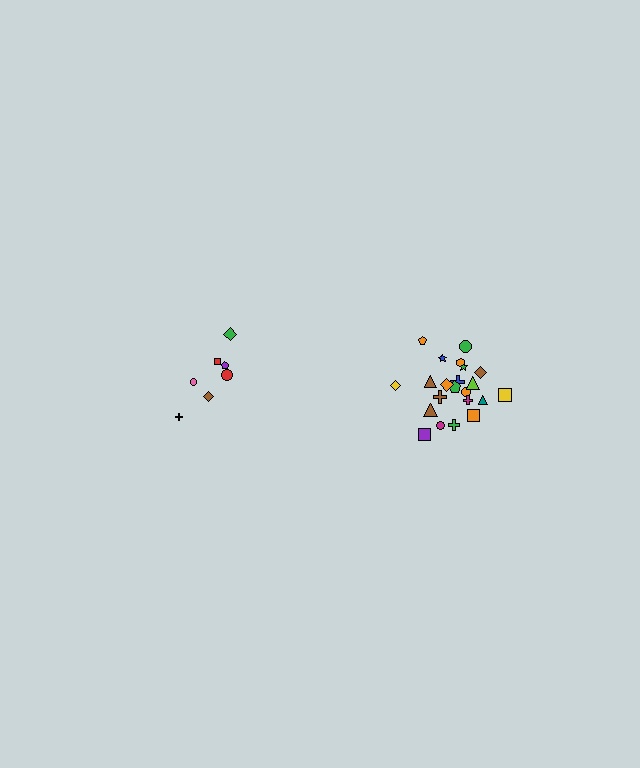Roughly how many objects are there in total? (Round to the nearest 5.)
Roughly 30 objects in total.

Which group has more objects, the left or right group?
The right group.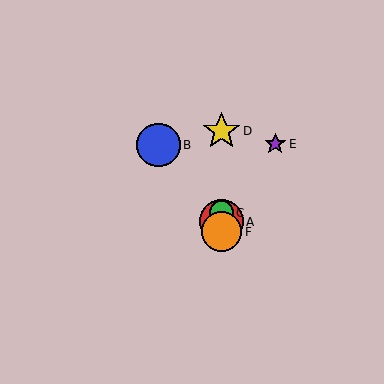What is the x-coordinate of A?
Object A is at x≈221.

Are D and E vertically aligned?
No, D is at x≈221 and E is at x≈275.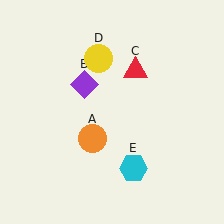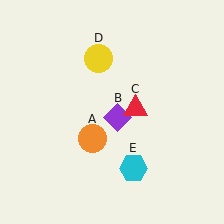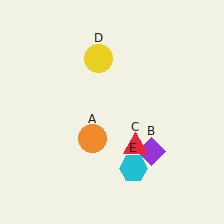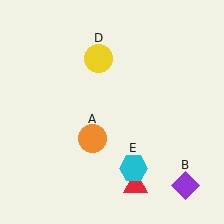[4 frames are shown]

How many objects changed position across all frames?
2 objects changed position: purple diamond (object B), red triangle (object C).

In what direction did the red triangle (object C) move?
The red triangle (object C) moved down.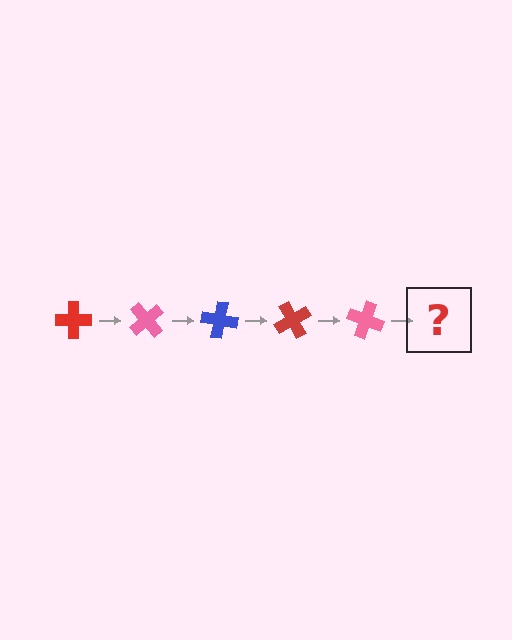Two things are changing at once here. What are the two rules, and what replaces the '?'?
The two rules are that it rotates 50 degrees each step and the color cycles through red, pink, and blue. The '?' should be a blue cross, rotated 250 degrees from the start.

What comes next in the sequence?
The next element should be a blue cross, rotated 250 degrees from the start.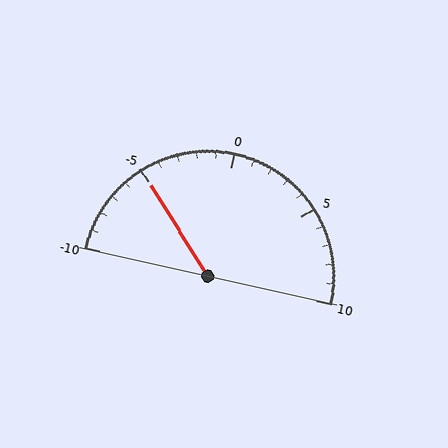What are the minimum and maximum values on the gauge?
The gauge ranges from -10 to 10.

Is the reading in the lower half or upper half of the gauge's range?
The reading is in the lower half of the range (-10 to 10).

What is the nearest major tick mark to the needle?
The nearest major tick mark is -5.